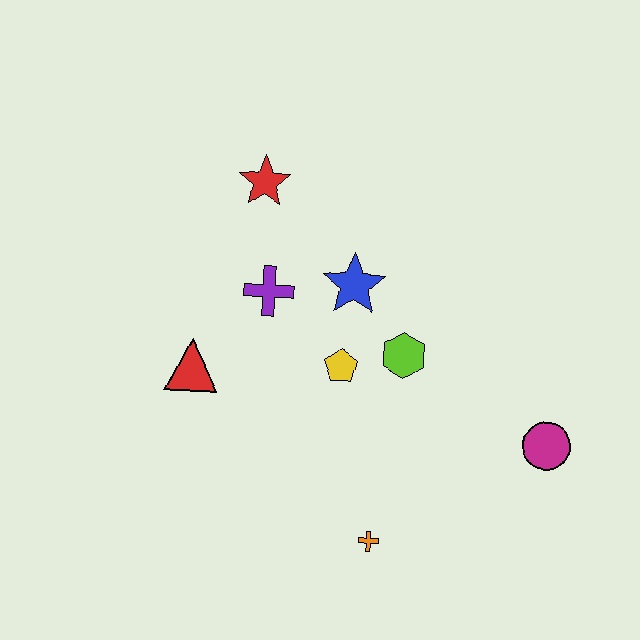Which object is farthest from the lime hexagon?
The red star is farthest from the lime hexagon.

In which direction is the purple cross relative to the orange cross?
The purple cross is above the orange cross.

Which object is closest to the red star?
The purple cross is closest to the red star.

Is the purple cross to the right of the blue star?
No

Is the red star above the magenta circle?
Yes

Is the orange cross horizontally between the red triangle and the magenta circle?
Yes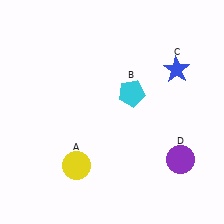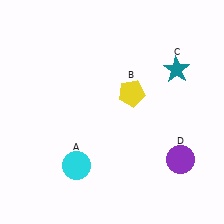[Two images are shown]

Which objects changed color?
A changed from yellow to cyan. B changed from cyan to yellow. C changed from blue to teal.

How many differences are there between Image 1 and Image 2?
There are 3 differences between the two images.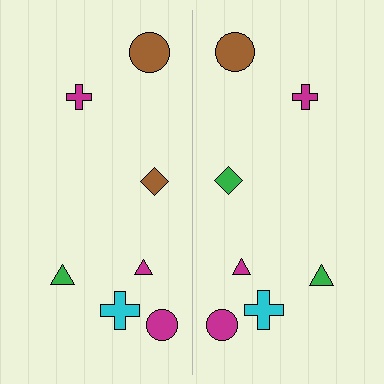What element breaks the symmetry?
The green diamond on the right side breaks the symmetry — its mirror counterpart is brown.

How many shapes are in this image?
There are 14 shapes in this image.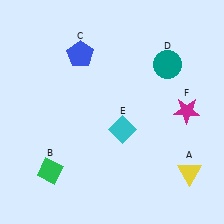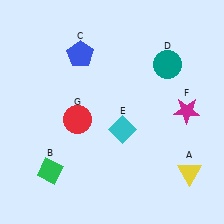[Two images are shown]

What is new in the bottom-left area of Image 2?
A red circle (G) was added in the bottom-left area of Image 2.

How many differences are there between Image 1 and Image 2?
There is 1 difference between the two images.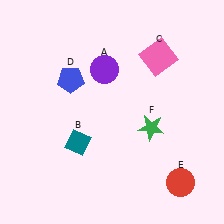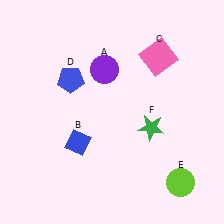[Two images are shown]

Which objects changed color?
B changed from teal to blue. E changed from red to lime.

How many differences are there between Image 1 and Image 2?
There are 2 differences between the two images.